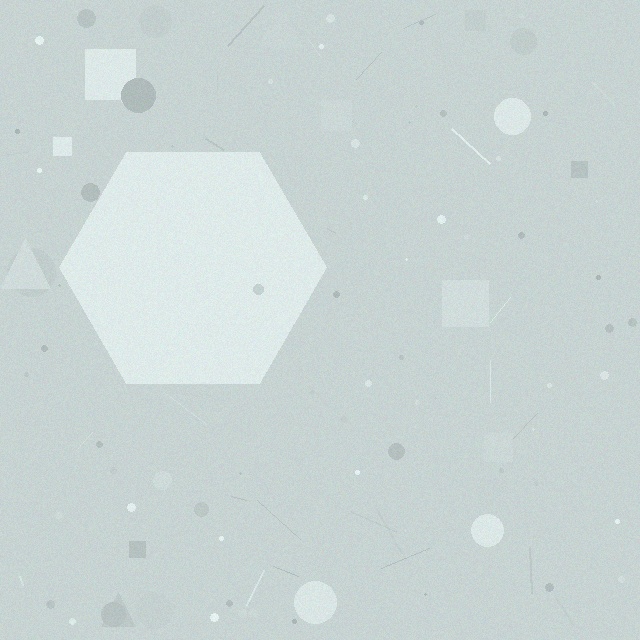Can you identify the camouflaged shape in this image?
The camouflaged shape is a hexagon.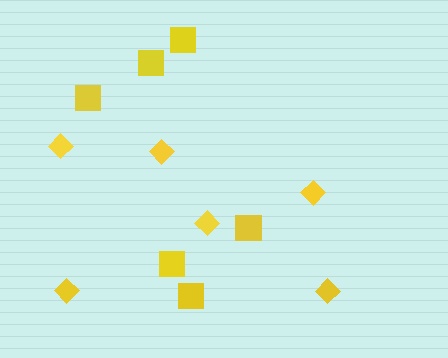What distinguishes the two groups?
There are 2 groups: one group of diamonds (6) and one group of squares (6).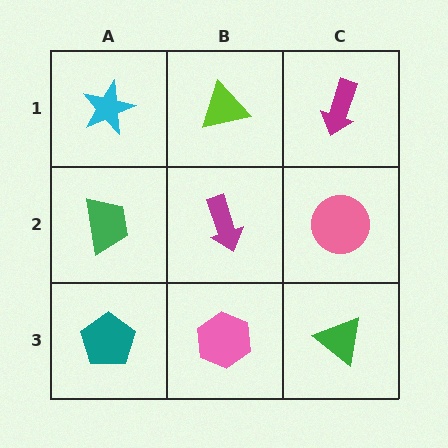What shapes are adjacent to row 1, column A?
A green trapezoid (row 2, column A), a lime triangle (row 1, column B).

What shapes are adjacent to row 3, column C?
A pink circle (row 2, column C), a pink hexagon (row 3, column B).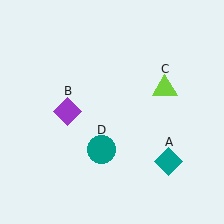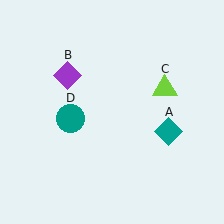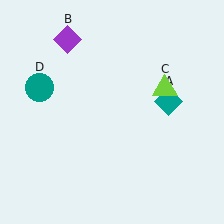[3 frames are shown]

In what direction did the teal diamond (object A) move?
The teal diamond (object A) moved up.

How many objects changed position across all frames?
3 objects changed position: teal diamond (object A), purple diamond (object B), teal circle (object D).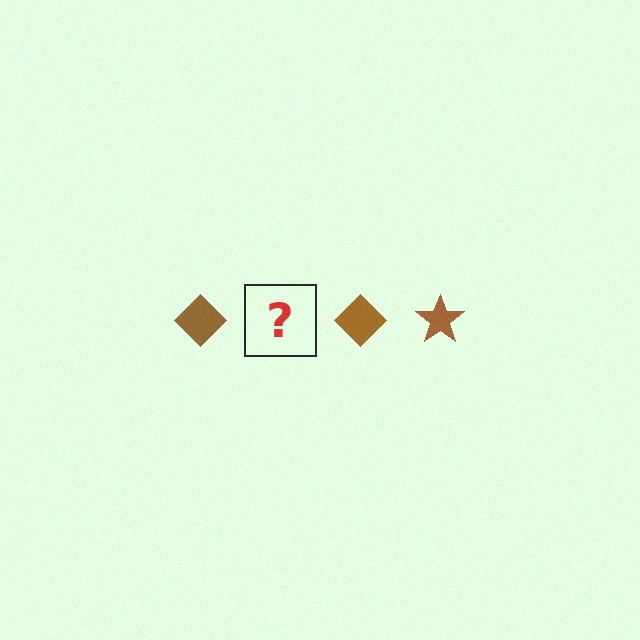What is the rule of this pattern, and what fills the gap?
The rule is that the pattern cycles through diamond, star shapes in brown. The gap should be filled with a brown star.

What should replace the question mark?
The question mark should be replaced with a brown star.